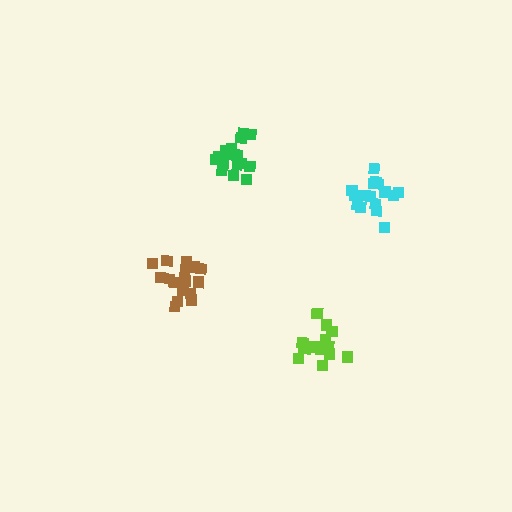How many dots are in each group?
Group 1: 16 dots, Group 2: 15 dots, Group 3: 16 dots, Group 4: 16 dots (63 total).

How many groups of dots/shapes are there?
There are 4 groups.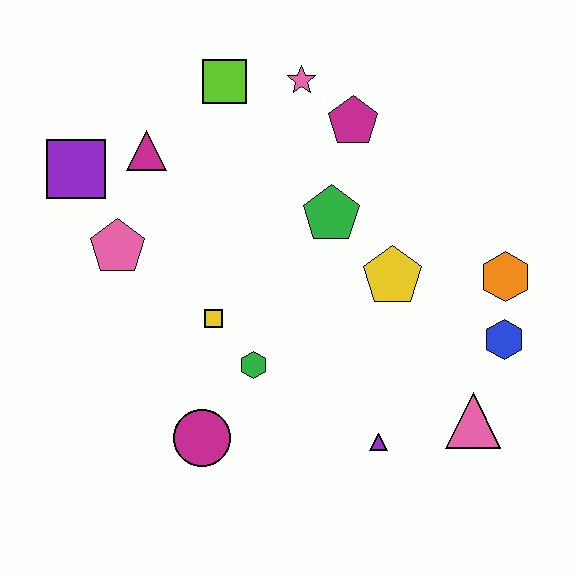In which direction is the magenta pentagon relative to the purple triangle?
The magenta pentagon is above the purple triangle.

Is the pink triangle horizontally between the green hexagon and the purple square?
No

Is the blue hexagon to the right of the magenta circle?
Yes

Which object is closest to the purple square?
The magenta triangle is closest to the purple square.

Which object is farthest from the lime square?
The pink triangle is farthest from the lime square.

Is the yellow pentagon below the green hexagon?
No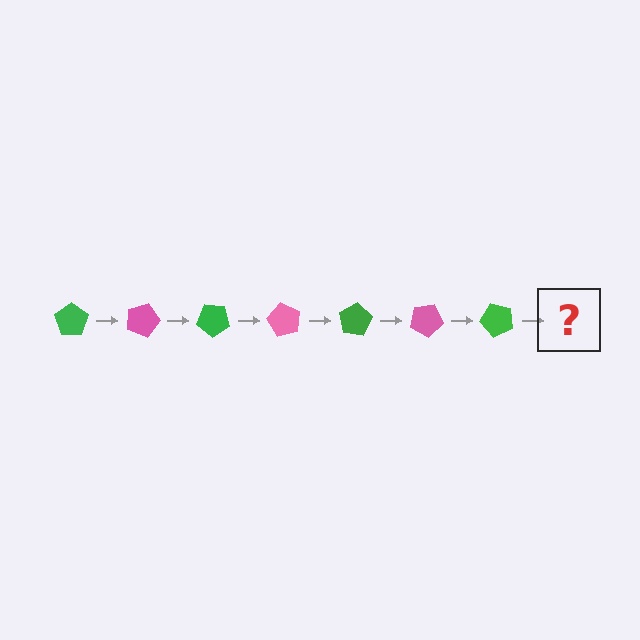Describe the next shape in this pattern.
It should be a pink pentagon, rotated 140 degrees from the start.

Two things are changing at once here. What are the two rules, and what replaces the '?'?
The two rules are that it rotates 20 degrees each step and the color cycles through green and pink. The '?' should be a pink pentagon, rotated 140 degrees from the start.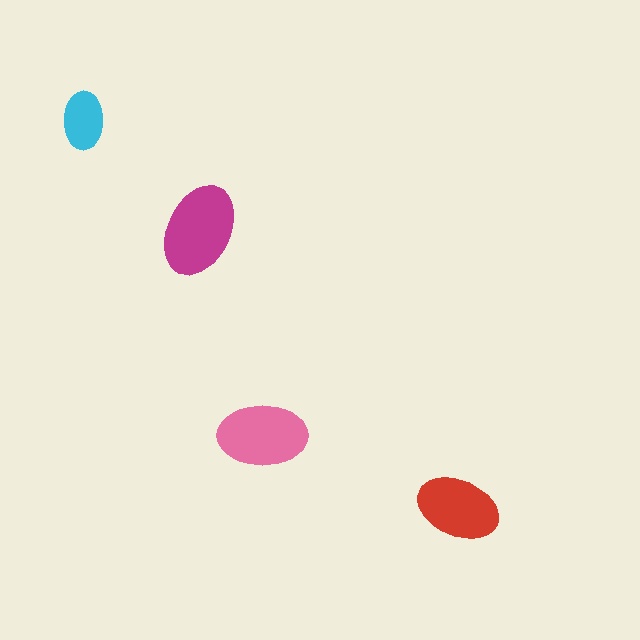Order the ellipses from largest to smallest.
the magenta one, the pink one, the red one, the cyan one.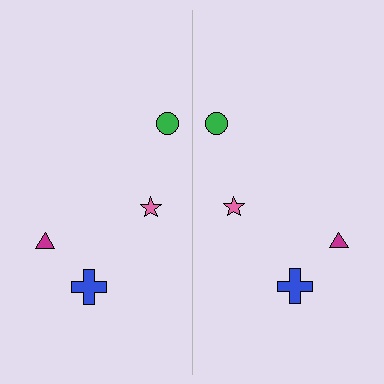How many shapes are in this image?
There are 8 shapes in this image.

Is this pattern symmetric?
Yes, this pattern has bilateral (reflection) symmetry.